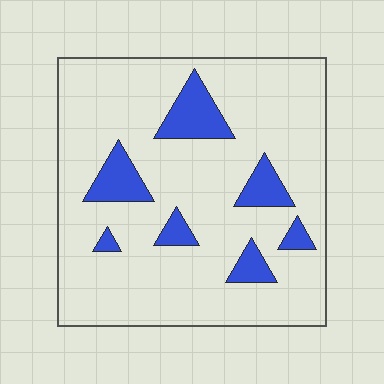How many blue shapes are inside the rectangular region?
7.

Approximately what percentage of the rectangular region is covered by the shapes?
Approximately 15%.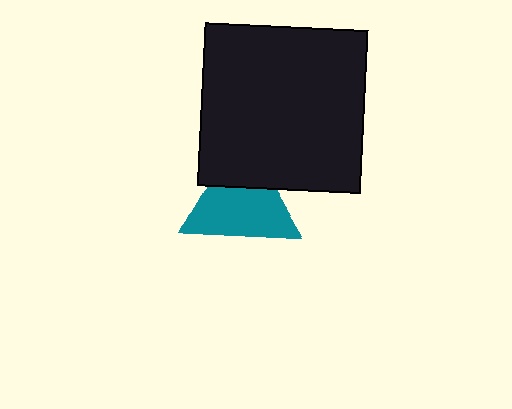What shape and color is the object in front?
The object in front is a black square.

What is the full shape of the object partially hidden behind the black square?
The partially hidden object is a teal triangle.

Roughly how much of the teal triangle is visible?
Most of it is visible (roughly 69%).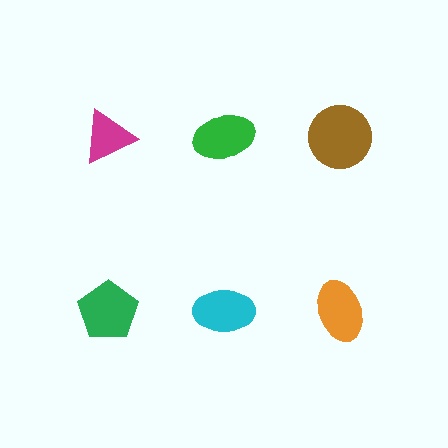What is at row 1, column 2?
A green ellipse.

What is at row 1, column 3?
A brown circle.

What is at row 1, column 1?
A magenta triangle.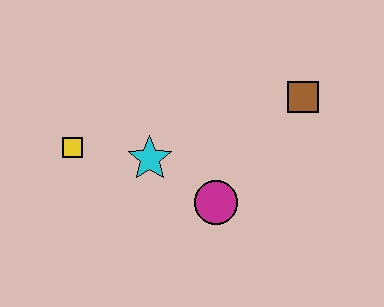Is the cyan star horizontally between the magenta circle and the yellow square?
Yes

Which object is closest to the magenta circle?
The cyan star is closest to the magenta circle.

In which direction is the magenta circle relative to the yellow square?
The magenta circle is to the right of the yellow square.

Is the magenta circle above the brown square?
No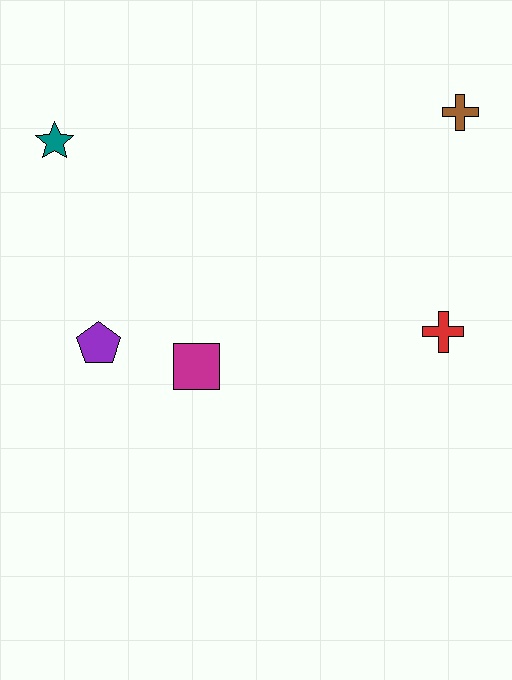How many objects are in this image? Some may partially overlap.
There are 5 objects.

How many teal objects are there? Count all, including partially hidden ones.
There is 1 teal object.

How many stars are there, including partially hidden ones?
There is 1 star.